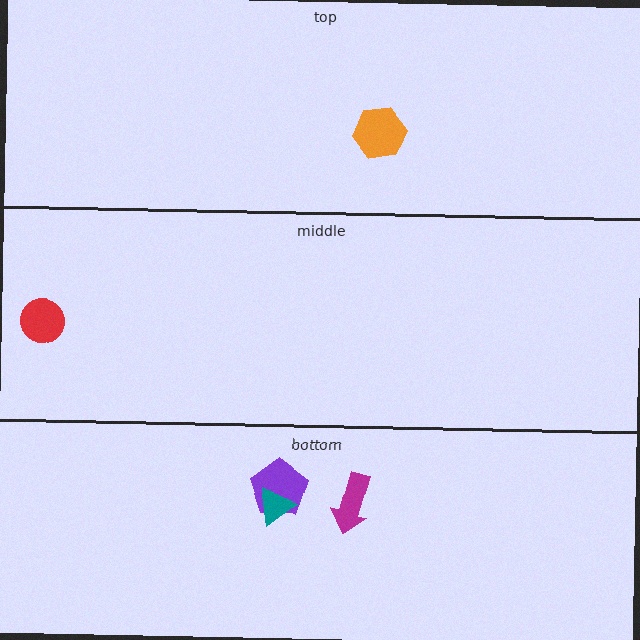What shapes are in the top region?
The orange hexagon.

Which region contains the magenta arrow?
The bottom region.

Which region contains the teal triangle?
The bottom region.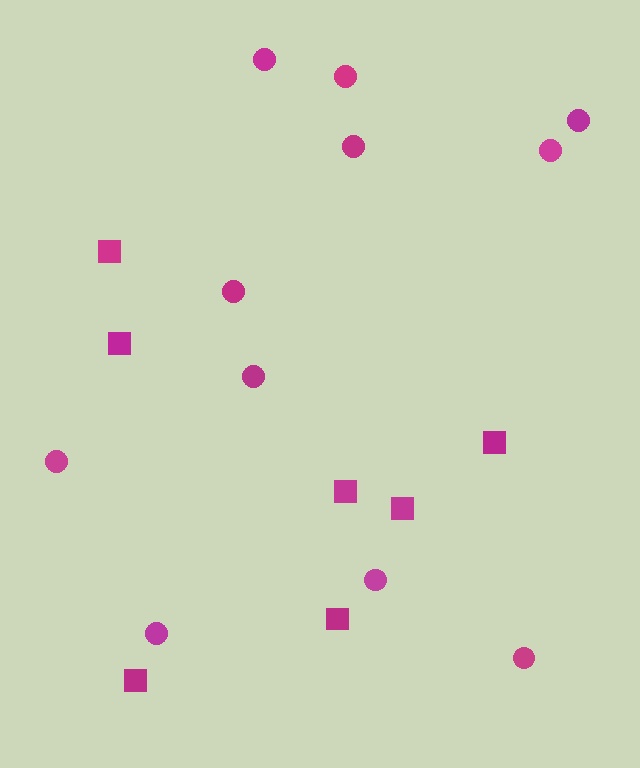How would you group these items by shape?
There are 2 groups: one group of circles (11) and one group of squares (7).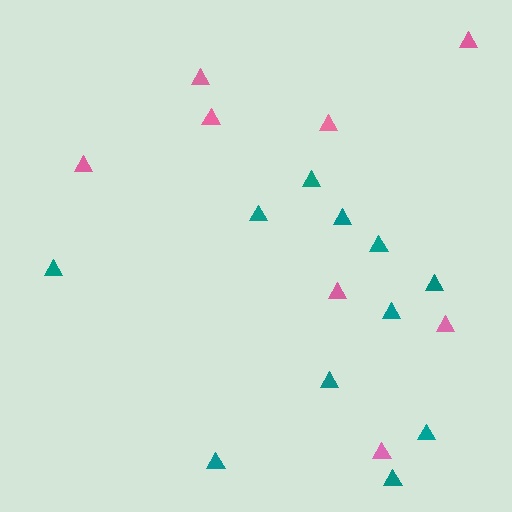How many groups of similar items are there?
There are 2 groups: one group of teal triangles (11) and one group of pink triangles (8).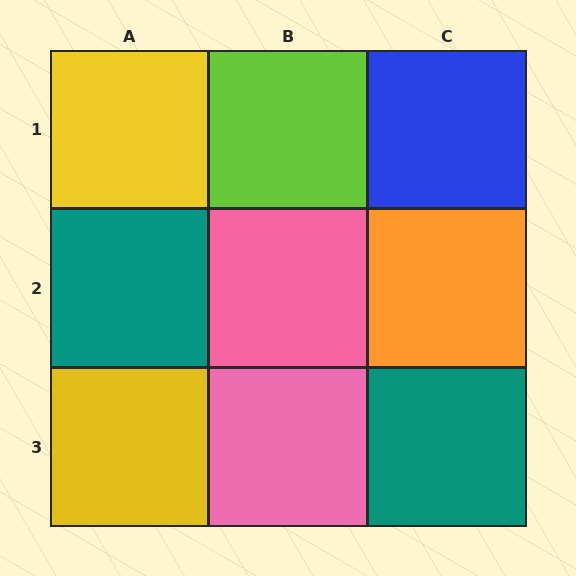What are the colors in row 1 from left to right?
Yellow, lime, blue.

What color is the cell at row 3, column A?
Yellow.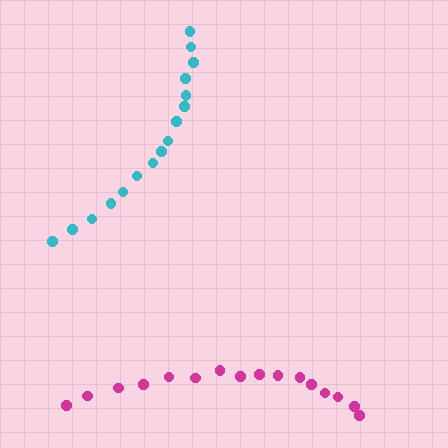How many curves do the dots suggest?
There are 2 distinct paths.